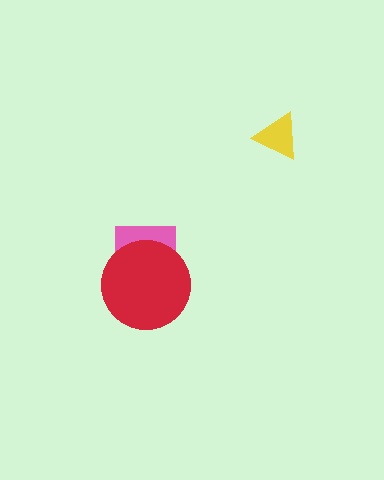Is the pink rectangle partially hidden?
Yes, it is partially covered by another shape.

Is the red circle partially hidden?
No, no other shape covers it.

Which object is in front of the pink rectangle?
The red circle is in front of the pink rectangle.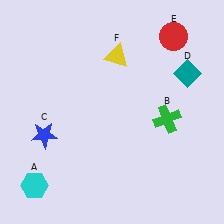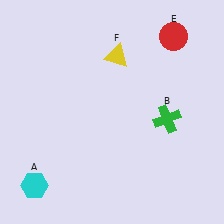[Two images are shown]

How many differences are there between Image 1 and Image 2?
There are 2 differences between the two images.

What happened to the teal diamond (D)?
The teal diamond (D) was removed in Image 2. It was in the top-right area of Image 1.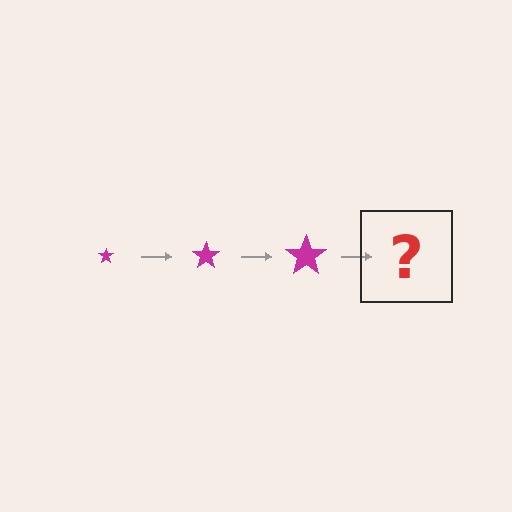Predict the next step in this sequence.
The next step is a magenta star, larger than the previous one.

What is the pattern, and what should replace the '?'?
The pattern is that the star gets progressively larger each step. The '?' should be a magenta star, larger than the previous one.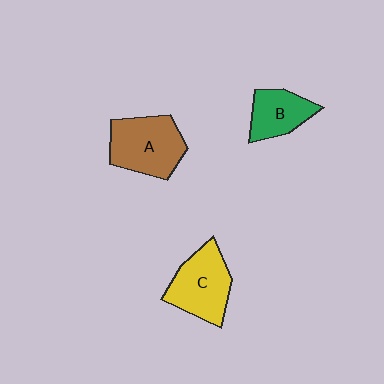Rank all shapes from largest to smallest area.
From largest to smallest: A (brown), C (yellow), B (green).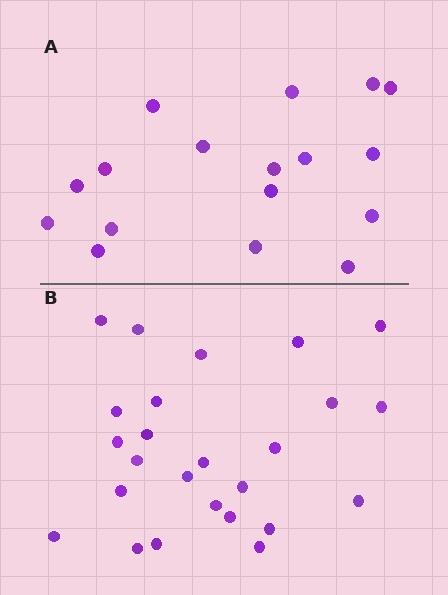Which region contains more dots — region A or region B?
Region B (the bottom region) has more dots.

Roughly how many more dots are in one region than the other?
Region B has roughly 8 or so more dots than region A.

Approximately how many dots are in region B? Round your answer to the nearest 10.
About 20 dots. (The exact count is 25, which rounds to 20.)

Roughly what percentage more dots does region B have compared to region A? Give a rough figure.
About 45% more.